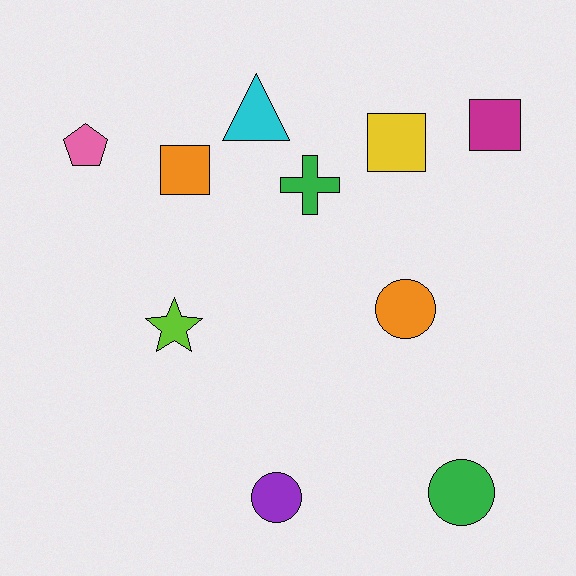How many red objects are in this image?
There are no red objects.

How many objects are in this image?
There are 10 objects.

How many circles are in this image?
There are 3 circles.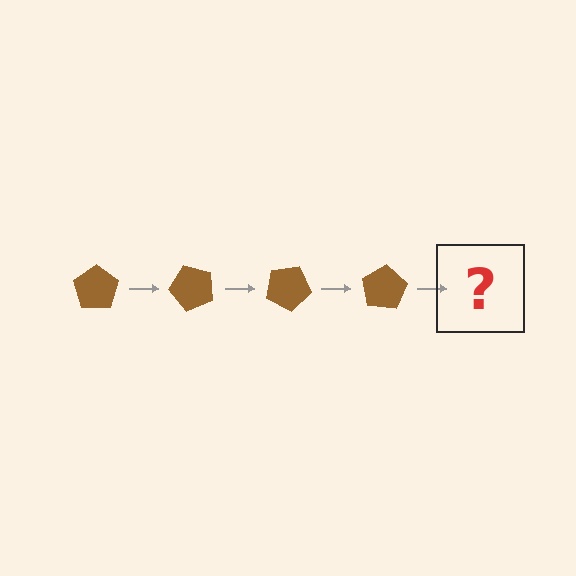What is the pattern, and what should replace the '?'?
The pattern is that the pentagon rotates 50 degrees each step. The '?' should be a brown pentagon rotated 200 degrees.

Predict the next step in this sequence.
The next step is a brown pentagon rotated 200 degrees.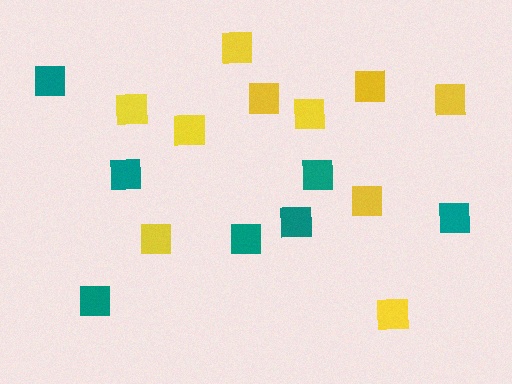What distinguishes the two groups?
There are 2 groups: one group of yellow squares (10) and one group of teal squares (7).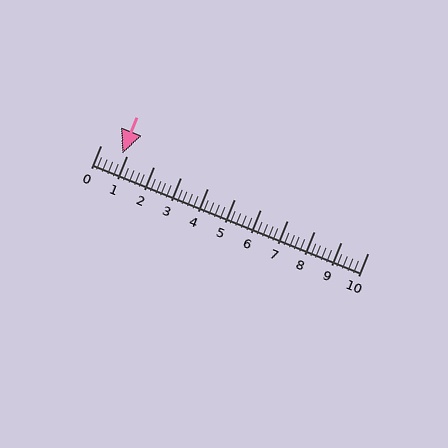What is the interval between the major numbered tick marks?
The major tick marks are spaced 1 units apart.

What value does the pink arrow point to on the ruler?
The pink arrow points to approximately 0.8.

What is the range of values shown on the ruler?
The ruler shows values from 0 to 10.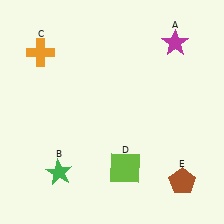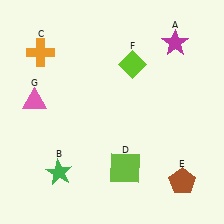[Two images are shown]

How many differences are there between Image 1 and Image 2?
There are 2 differences between the two images.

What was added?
A lime diamond (F), a pink triangle (G) were added in Image 2.